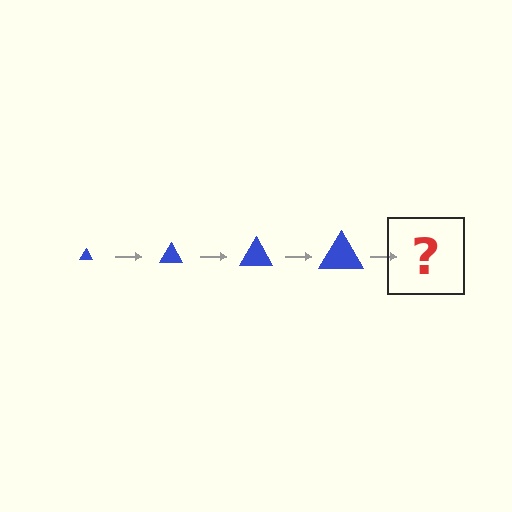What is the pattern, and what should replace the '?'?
The pattern is that the triangle gets progressively larger each step. The '?' should be a blue triangle, larger than the previous one.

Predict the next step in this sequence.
The next step is a blue triangle, larger than the previous one.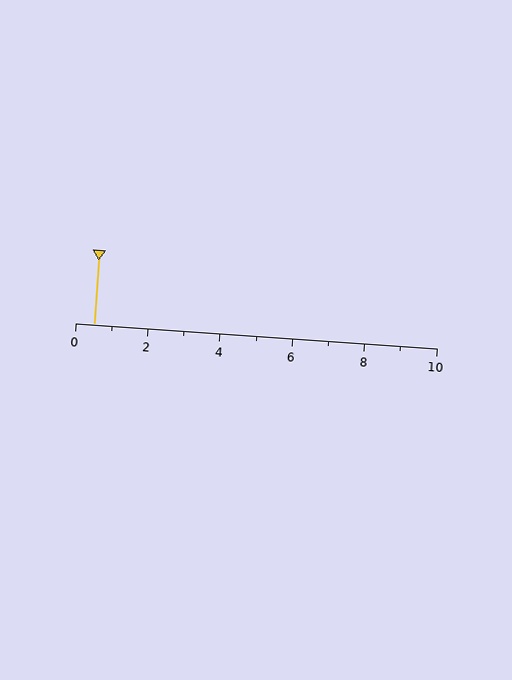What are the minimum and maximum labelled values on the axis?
The axis runs from 0 to 10.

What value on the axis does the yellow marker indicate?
The marker indicates approximately 0.5.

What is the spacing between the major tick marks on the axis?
The major ticks are spaced 2 apart.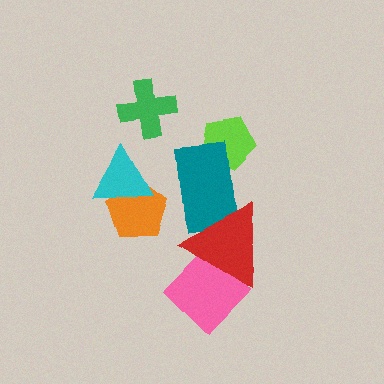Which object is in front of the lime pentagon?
The teal rectangle is in front of the lime pentagon.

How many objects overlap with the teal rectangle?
2 objects overlap with the teal rectangle.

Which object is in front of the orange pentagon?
The cyan triangle is in front of the orange pentagon.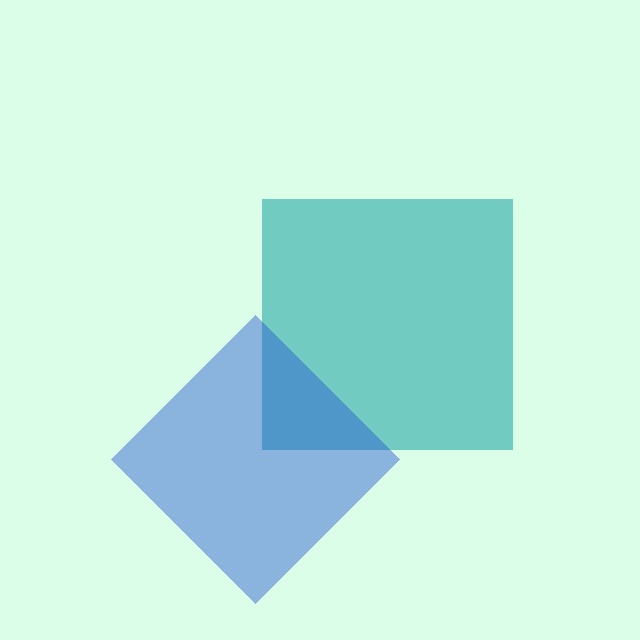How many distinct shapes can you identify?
There are 2 distinct shapes: a teal square, a blue diamond.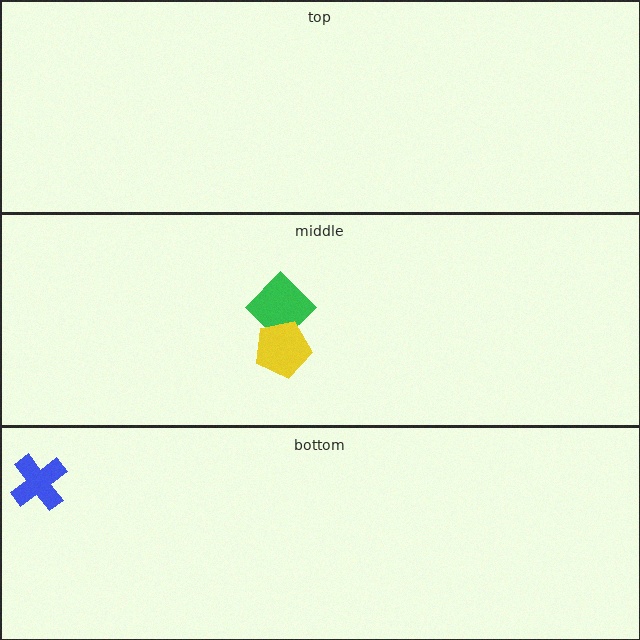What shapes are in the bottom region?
The blue cross.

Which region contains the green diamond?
The middle region.